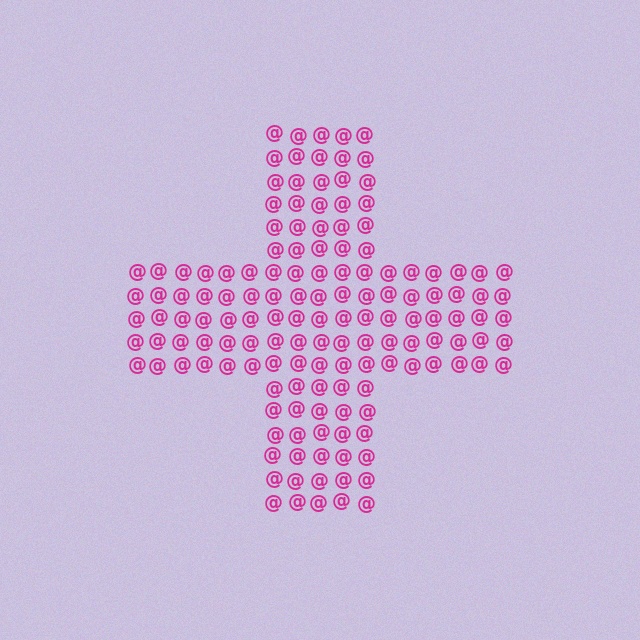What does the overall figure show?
The overall figure shows a cross.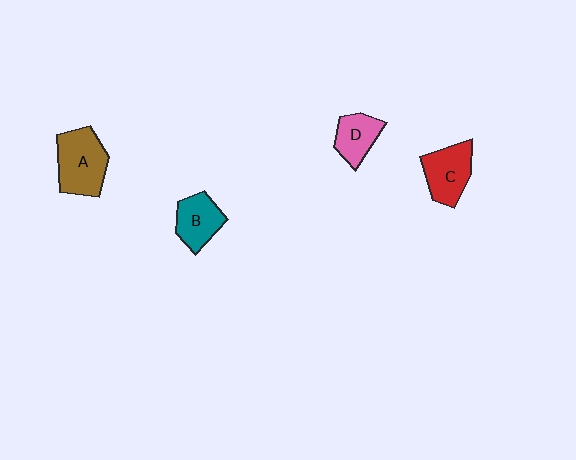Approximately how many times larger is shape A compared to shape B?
Approximately 1.5 times.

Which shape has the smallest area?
Shape D (pink).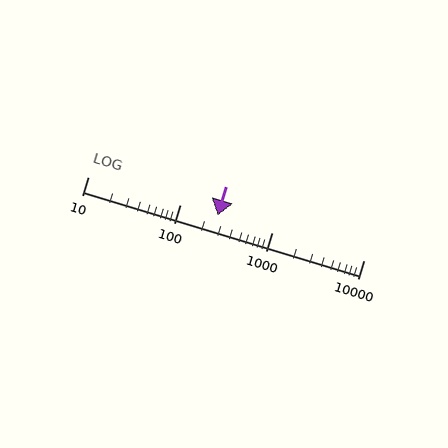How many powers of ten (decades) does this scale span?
The scale spans 3 decades, from 10 to 10000.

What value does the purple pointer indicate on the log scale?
The pointer indicates approximately 260.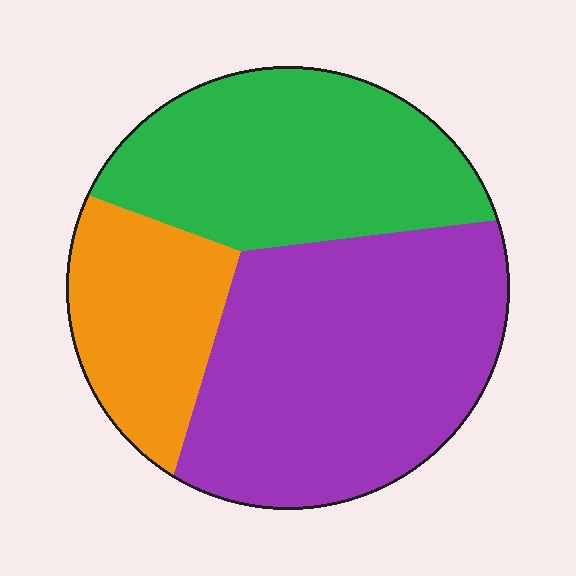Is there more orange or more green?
Green.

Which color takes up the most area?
Purple, at roughly 45%.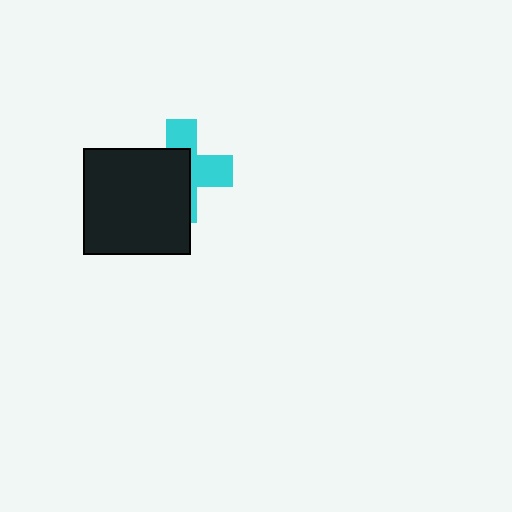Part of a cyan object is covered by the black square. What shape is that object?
It is a cross.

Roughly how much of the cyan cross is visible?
A small part of it is visible (roughly 44%).